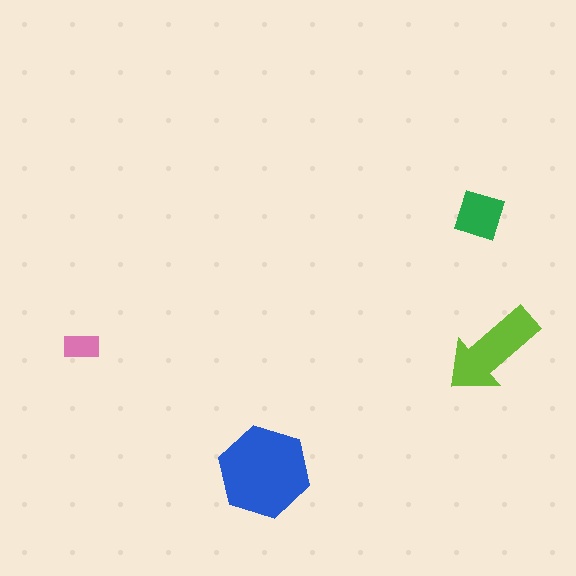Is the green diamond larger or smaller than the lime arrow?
Smaller.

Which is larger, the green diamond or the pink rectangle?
The green diamond.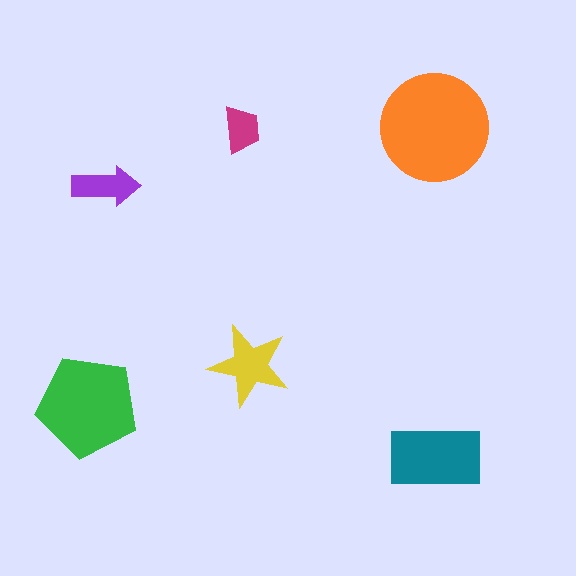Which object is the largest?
The orange circle.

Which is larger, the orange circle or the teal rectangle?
The orange circle.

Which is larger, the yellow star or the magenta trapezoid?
The yellow star.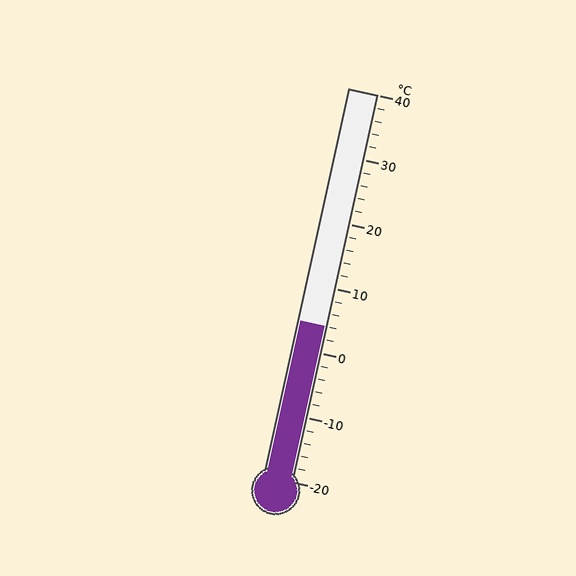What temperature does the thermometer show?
The thermometer shows approximately 4°C.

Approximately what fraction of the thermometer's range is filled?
The thermometer is filled to approximately 40% of its range.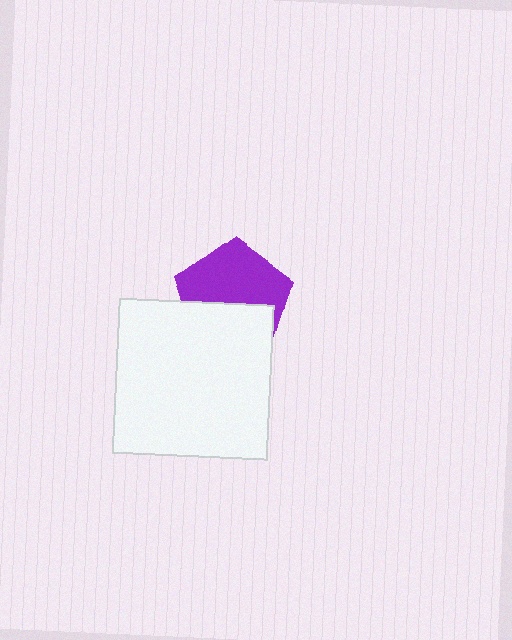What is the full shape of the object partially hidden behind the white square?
The partially hidden object is a purple pentagon.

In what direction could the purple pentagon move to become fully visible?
The purple pentagon could move up. That would shift it out from behind the white square entirely.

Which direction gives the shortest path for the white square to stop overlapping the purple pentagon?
Moving down gives the shortest separation.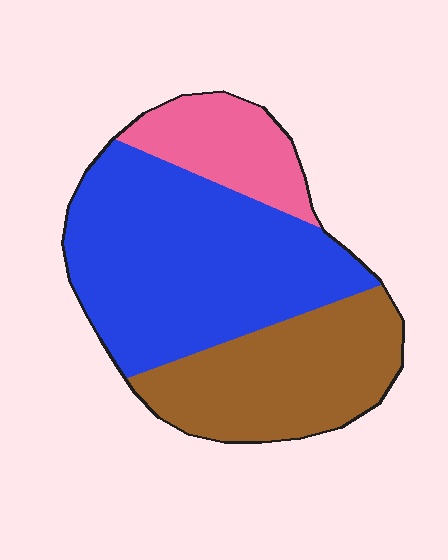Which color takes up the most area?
Blue, at roughly 50%.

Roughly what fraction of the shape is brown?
Brown covers around 30% of the shape.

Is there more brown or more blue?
Blue.